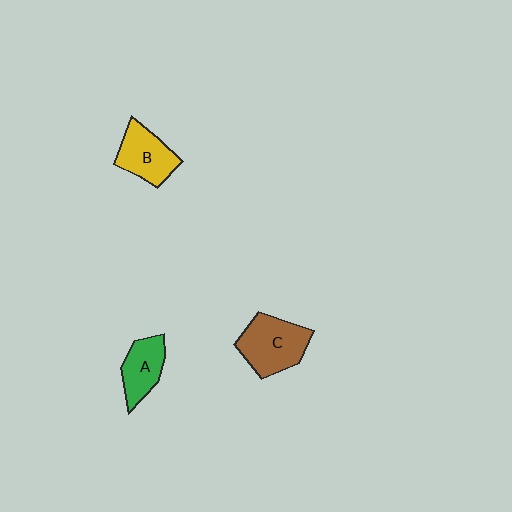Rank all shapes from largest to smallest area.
From largest to smallest: C (brown), B (yellow), A (green).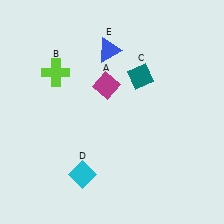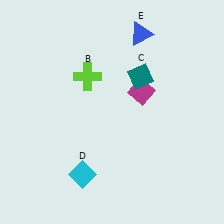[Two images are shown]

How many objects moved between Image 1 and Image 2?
3 objects moved between the two images.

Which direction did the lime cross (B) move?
The lime cross (B) moved right.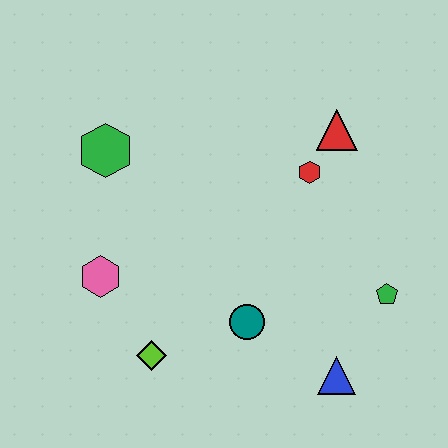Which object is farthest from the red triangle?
The lime diamond is farthest from the red triangle.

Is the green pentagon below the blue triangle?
No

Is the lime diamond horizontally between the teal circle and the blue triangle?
No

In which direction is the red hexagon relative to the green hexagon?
The red hexagon is to the right of the green hexagon.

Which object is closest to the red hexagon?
The red triangle is closest to the red hexagon.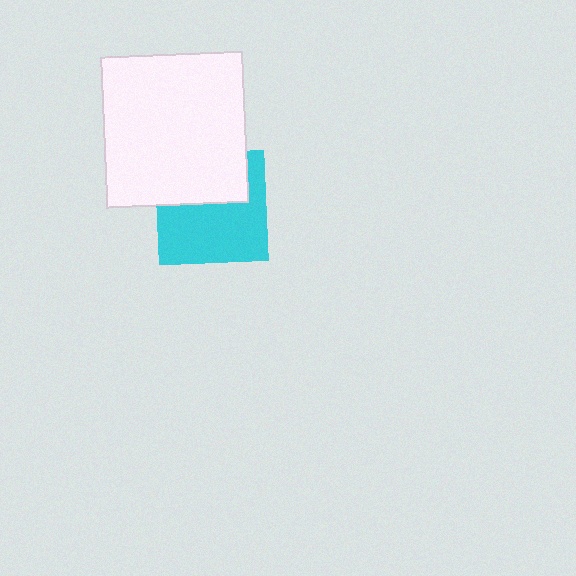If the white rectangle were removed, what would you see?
You would see the complete cyan square.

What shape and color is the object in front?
The object in front is a white rectangle.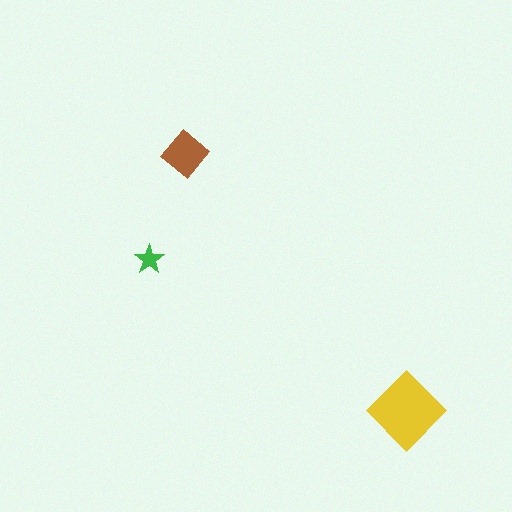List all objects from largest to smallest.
The yellow diamond, the brown diamond, the green star.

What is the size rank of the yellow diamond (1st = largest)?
1st.